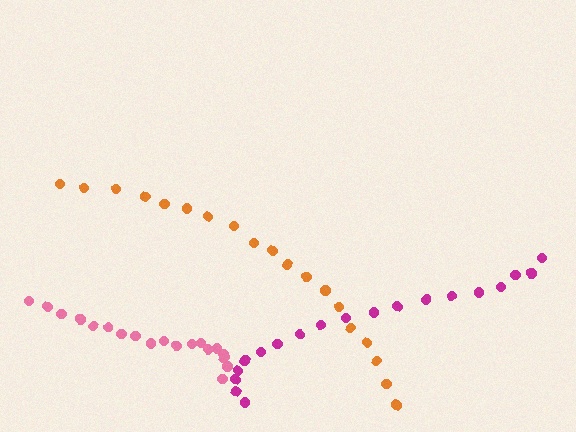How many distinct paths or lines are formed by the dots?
There are 3 distinct paths.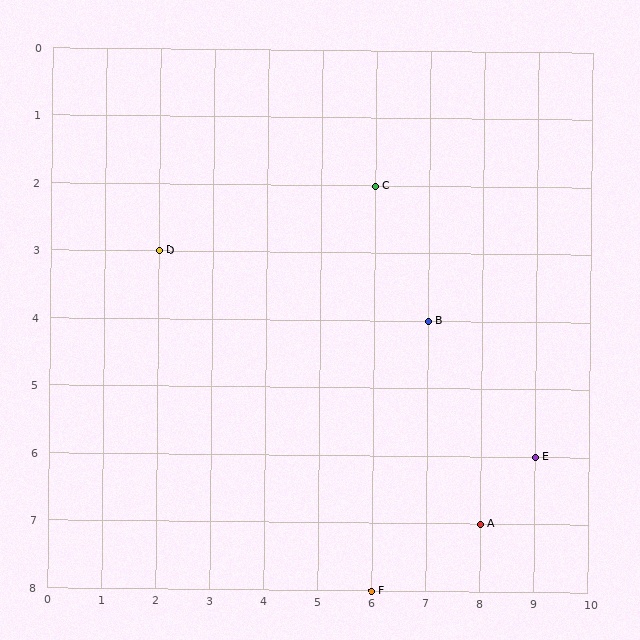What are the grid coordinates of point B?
Point B is at grid coordinates (7, 4).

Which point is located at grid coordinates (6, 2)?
Point C is at (6, 2).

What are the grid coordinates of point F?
Point F is at grid coordinates (6, 8).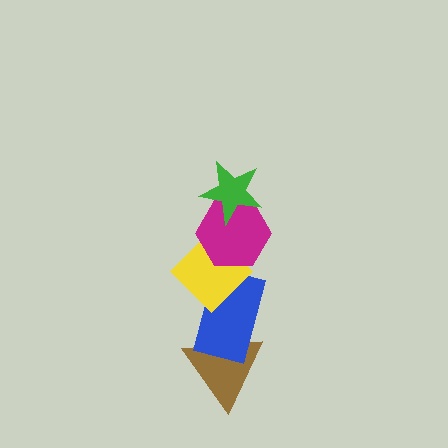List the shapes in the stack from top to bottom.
From top to bottom: the green star, the magenta hexagon, the yellow diamond, the blue rectangle, the brown triangle.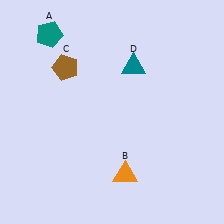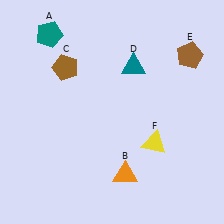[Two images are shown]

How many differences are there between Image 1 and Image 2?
There are 2 differences between the two images.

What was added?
A brown pentagon (E), a yellow triangle (F) were added in Image 2.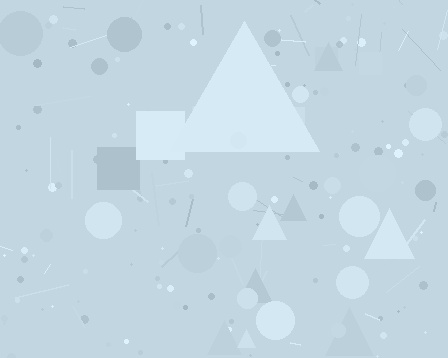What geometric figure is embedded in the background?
A triangle is embedded in the background.